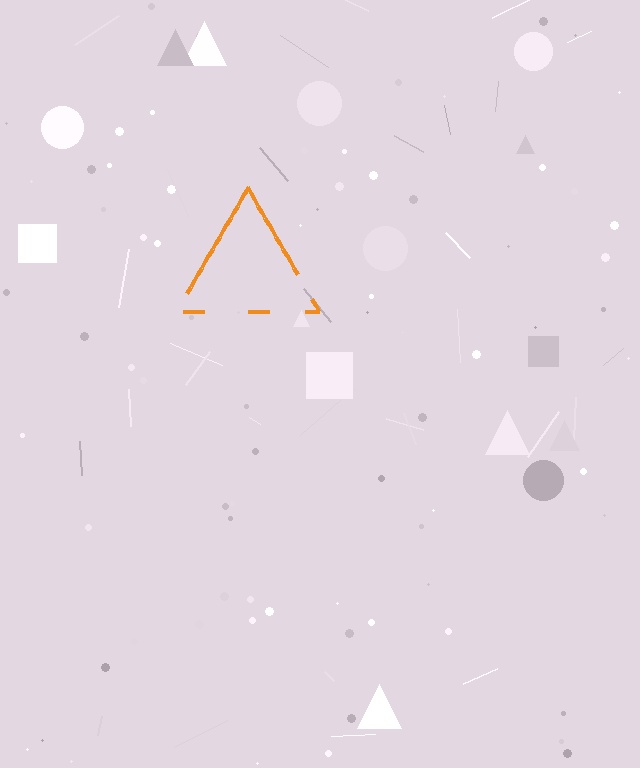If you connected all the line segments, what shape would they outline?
They would outline a triangle.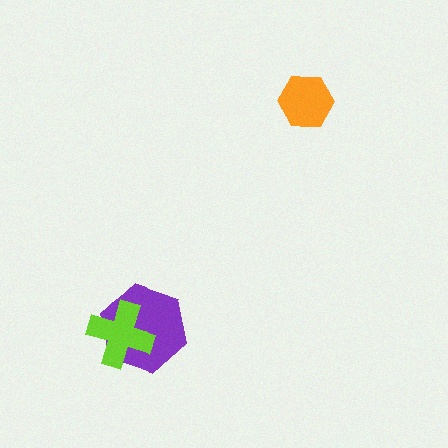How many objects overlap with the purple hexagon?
1 object overlaps with the purple hexagon.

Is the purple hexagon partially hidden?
Yes, it is partially covered by another shape.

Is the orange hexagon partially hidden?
No, no other shape covers it.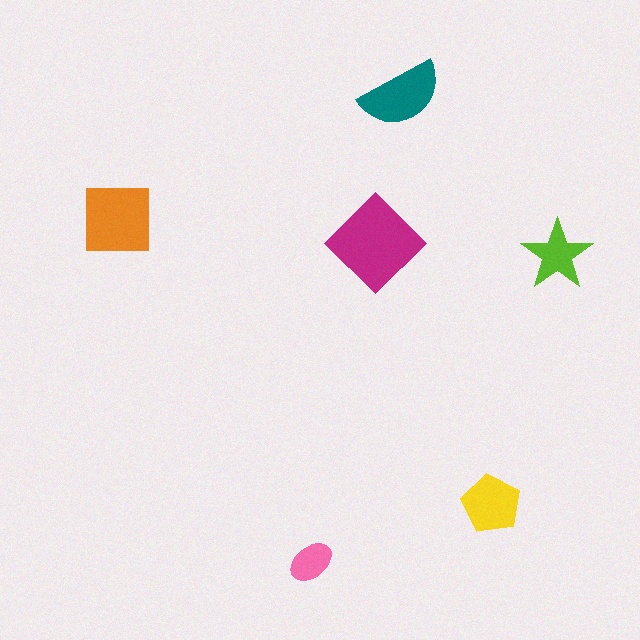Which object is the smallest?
The pink ellipse.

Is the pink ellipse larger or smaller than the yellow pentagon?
Smaller.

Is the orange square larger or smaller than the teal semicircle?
Larger.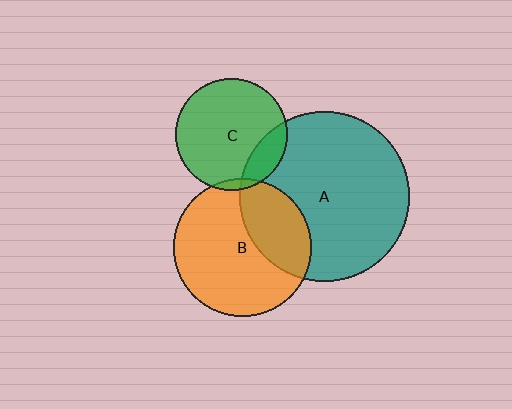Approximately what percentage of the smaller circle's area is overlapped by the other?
Approximately 30%.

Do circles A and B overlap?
Yes.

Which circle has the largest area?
Circle A (teal).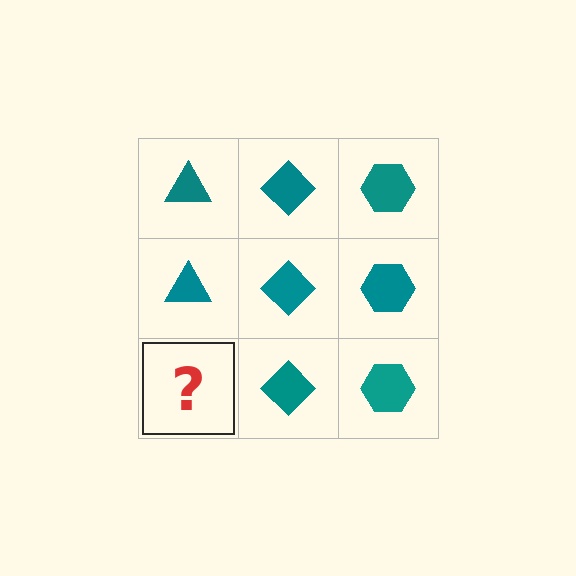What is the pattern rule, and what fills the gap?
The rule is that each column has a consistent shape. The gap should be filled with a teal triangle.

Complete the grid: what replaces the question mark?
The question mark should be replaced with a teal triangle.